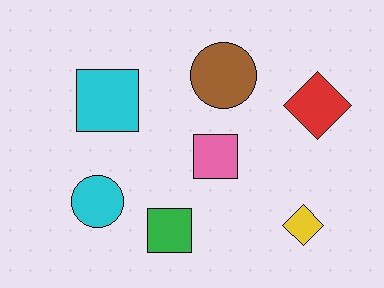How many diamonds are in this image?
There are 2 diamonds.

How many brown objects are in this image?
There is 1 brown object.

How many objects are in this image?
There are 7 objects.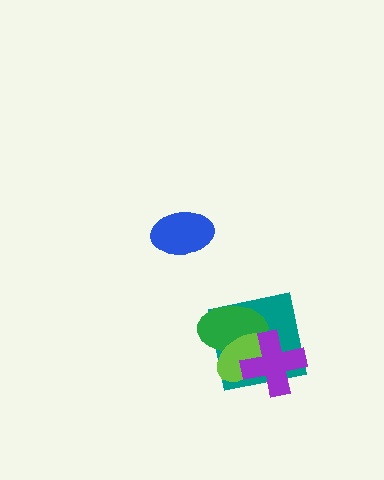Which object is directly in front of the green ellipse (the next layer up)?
The lime ellipse is directly in front of the green ellipse.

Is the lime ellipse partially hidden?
Yes, it is partially covered by another shape.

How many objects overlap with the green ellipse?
3 objects overlap with the green ellipse.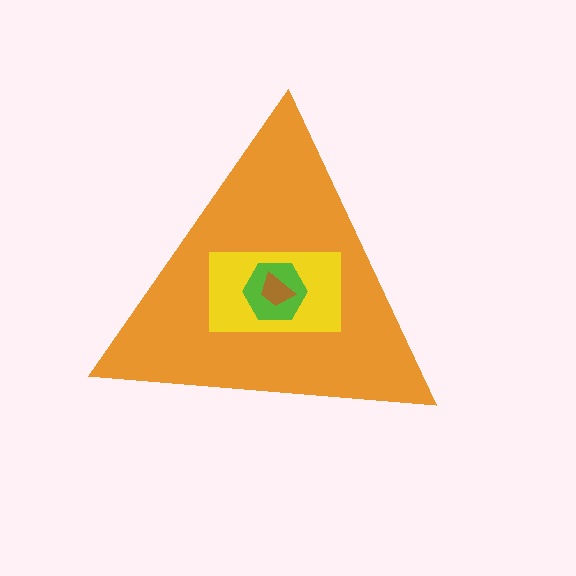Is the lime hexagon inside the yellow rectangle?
Yes.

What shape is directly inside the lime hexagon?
The brown trapezoid.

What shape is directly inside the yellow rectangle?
The lime hexagon.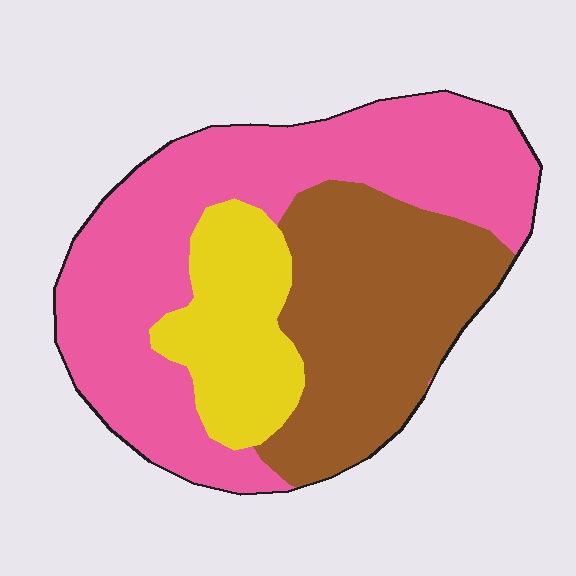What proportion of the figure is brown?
Brown takes up about one third (1/3) of the figure.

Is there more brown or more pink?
Pink.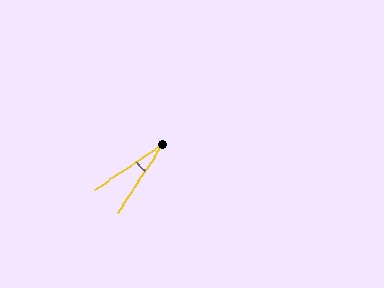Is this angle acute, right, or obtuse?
It is acute.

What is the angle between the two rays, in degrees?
Approximately 23 degrees.